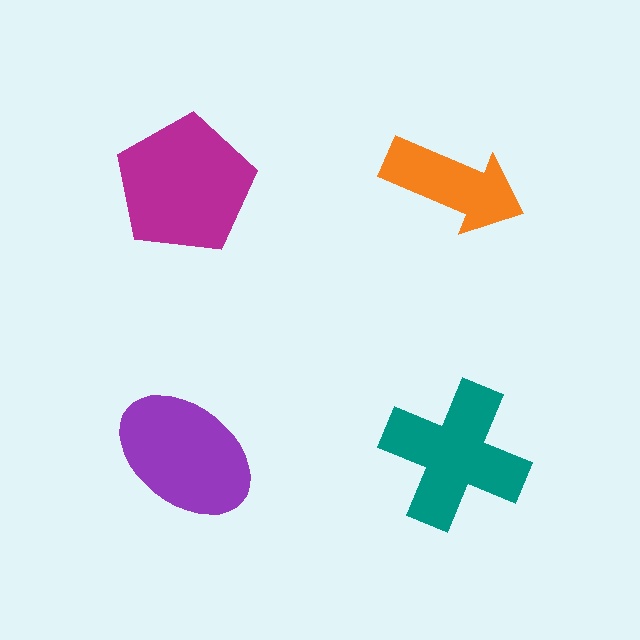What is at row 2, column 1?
A purple ellipse.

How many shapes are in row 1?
2 shapes.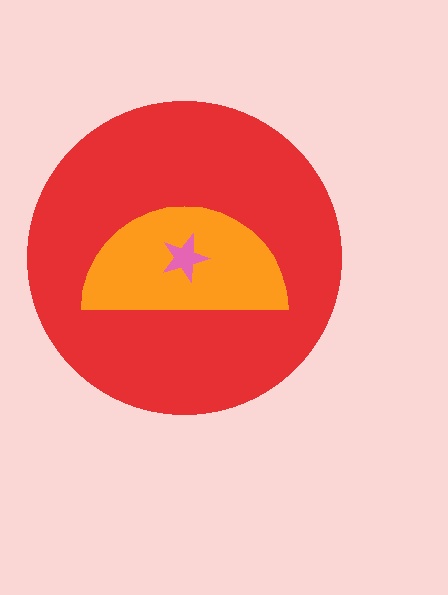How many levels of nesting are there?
3.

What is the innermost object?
The pink star.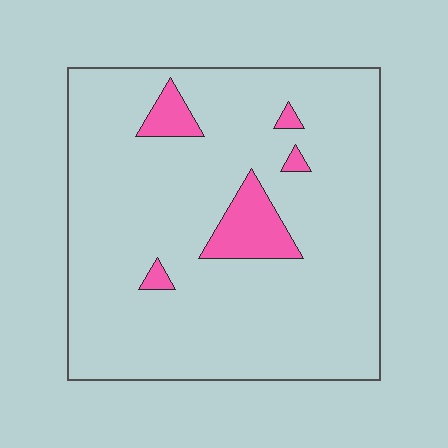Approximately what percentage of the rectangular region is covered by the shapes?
Approximately 10%.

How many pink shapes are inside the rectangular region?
5.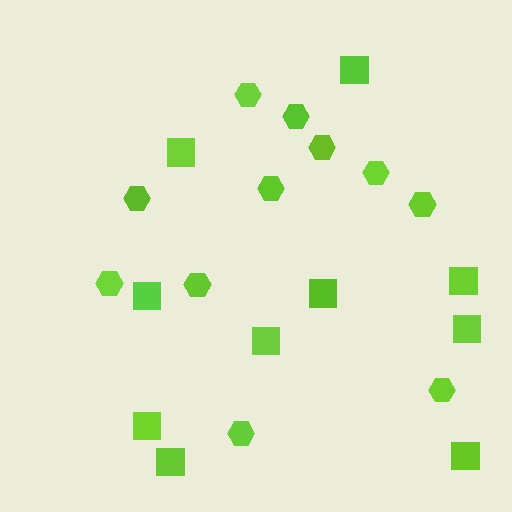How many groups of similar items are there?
There are 2 groups: one group of hexagons (11) and one group of squares (10).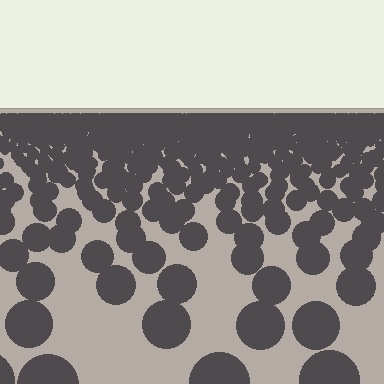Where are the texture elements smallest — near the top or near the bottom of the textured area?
Near the top.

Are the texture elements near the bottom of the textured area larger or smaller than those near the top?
Larger. Near the bottom, elements are closer to the viewer and appear at a bigger on-screen size.